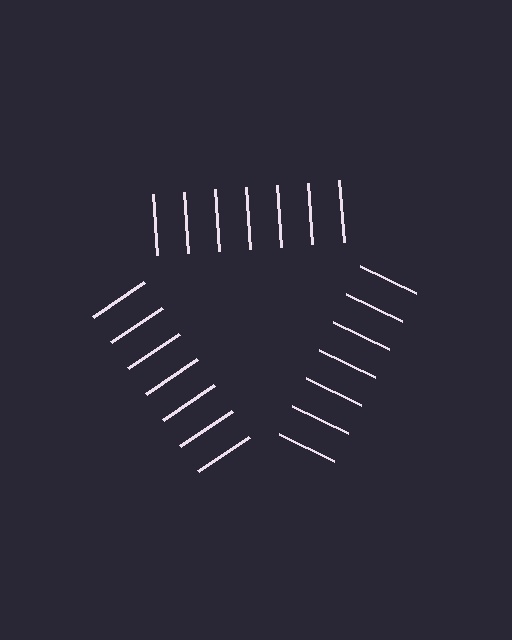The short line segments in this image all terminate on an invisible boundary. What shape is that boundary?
An illusory triangle — the line segments terminate on its edges but no continuous stroke is drawn.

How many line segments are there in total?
21 — 7 along each of the 3 edges.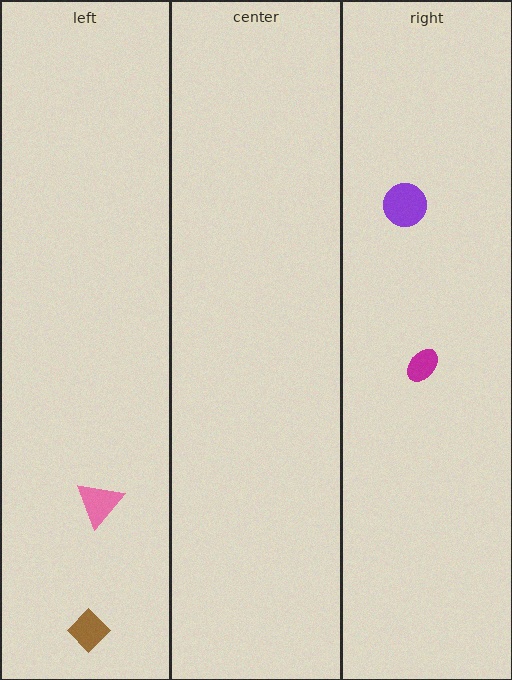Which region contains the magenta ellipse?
The right region.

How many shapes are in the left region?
2.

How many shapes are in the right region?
2.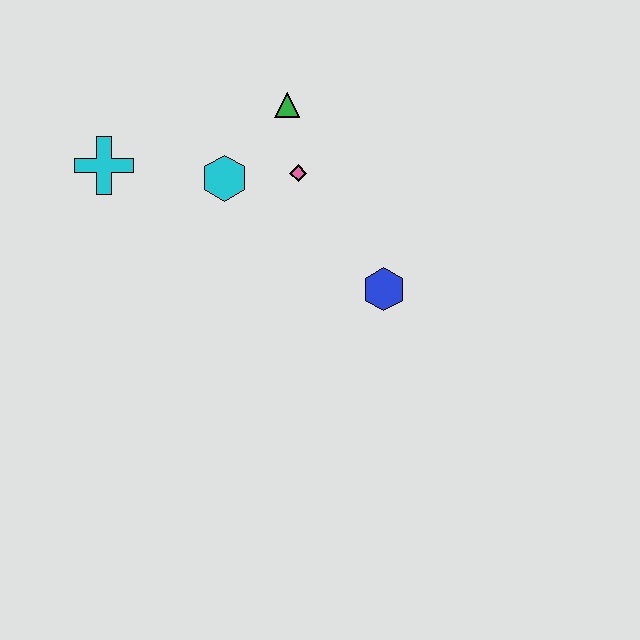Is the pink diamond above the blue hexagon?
Yes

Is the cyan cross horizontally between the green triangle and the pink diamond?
No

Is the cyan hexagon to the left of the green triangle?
Yes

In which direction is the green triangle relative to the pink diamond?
The green triangle is above the pink diamond.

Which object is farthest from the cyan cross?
The blue hexagon is farthest from the cyan cross.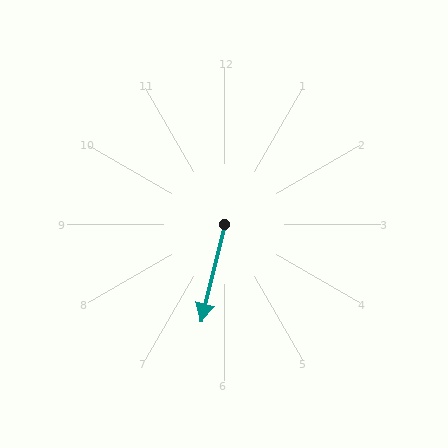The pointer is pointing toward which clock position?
Roughly 6 o'clock.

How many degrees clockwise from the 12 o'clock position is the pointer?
Approximately 193 degrees.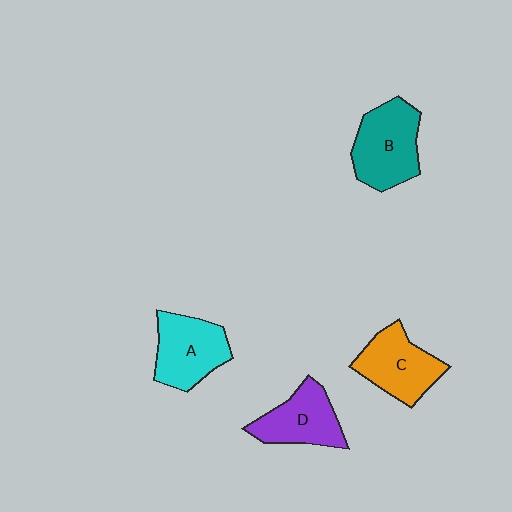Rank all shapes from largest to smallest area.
From largest to smallest: B (teal), C (orange), A (cyan), D (purple).